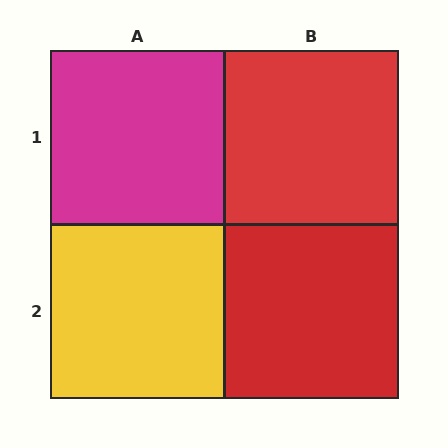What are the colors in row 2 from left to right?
Yellow, red.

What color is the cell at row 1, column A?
Magenta.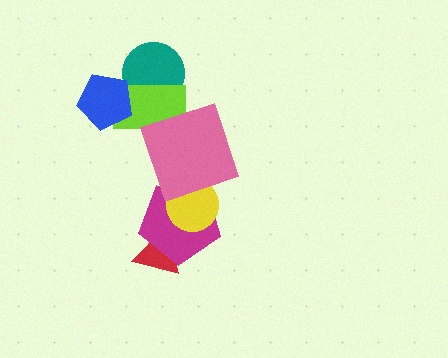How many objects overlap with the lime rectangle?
3 objects overlap with the lime rectangle.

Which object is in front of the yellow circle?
The pink square is in front of the yellow circle.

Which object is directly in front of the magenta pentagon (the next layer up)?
The yellow circle is directly in front of the magenta pentagon.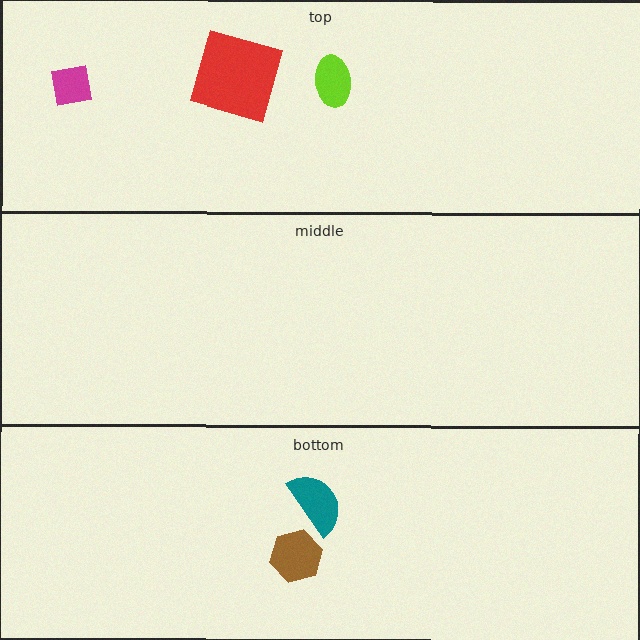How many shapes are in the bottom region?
2.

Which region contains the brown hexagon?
The bottom region.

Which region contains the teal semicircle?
The bottom region.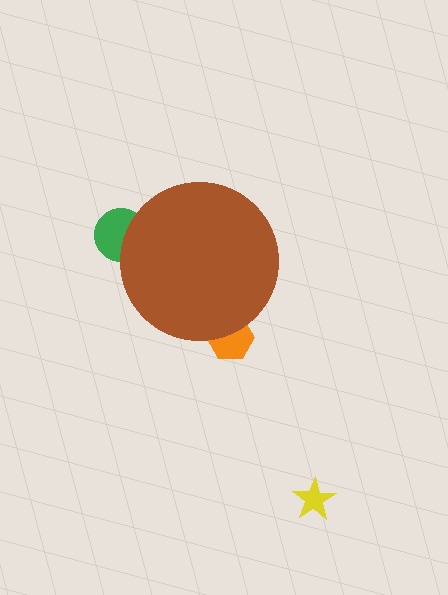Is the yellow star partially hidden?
No, the yellow star is fully visible.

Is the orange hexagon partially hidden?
Yes, the orange hexagon is partially hidden behind the brown circle.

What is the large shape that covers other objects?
A brown circle.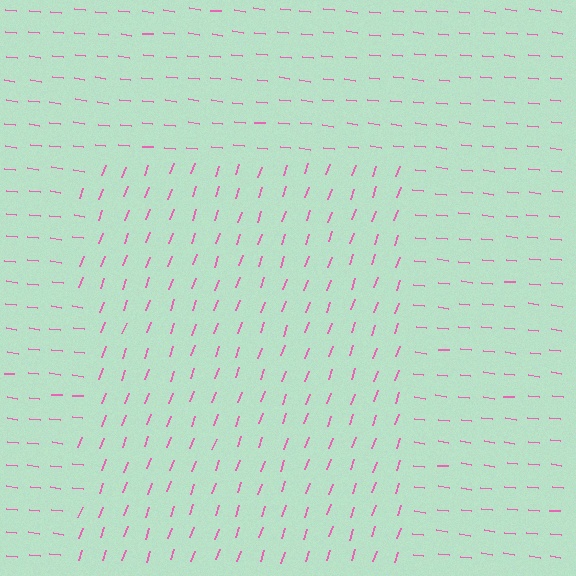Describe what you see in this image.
The image is filled with small pink line segments. A rectangle region in the image has lines oriented differently from the surrounding lines, creating a visible texture boundary.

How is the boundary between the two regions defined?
The boundary is defined purely by a change in line orientation (approximately 77 degrees difference). All lines are the same color and thickness.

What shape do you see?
I see a rectangle.